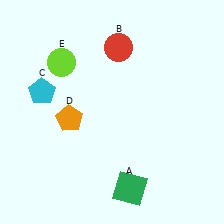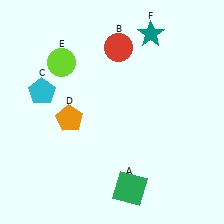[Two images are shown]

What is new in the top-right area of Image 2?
A teal star (F) was added in the top-right area of Image 2.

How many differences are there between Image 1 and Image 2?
There is 1 difference between the two images.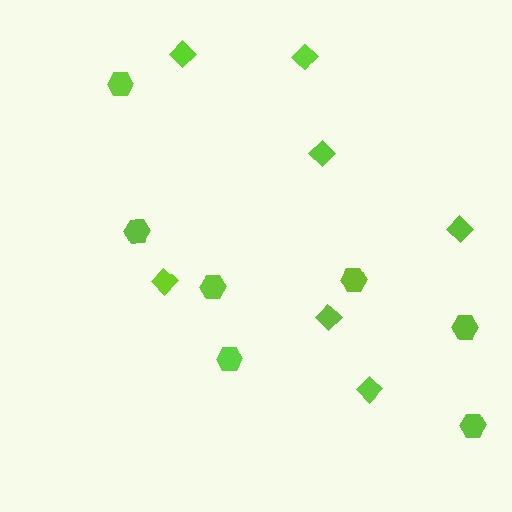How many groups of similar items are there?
There are 2 groups: one group of diamonds (7) and one group of hexagons (7).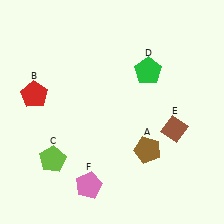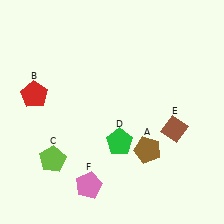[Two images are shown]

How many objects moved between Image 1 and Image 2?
1 object moved between the two images.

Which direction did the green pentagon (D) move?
The green pentagon (D) moved down.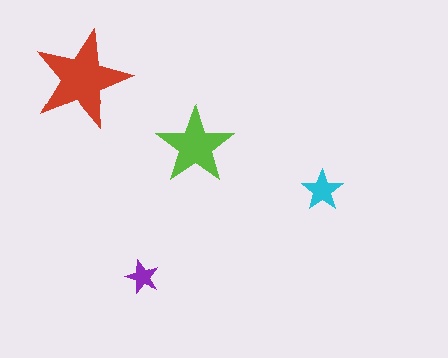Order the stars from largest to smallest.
the red one, the lime one, the cyan one, the purple one.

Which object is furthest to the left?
The red star is leftmost.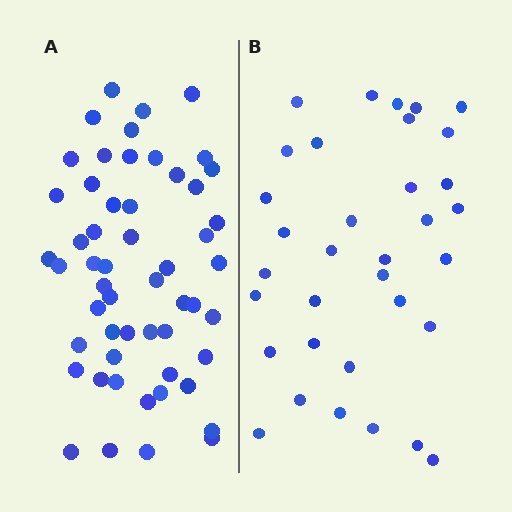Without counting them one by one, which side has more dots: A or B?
Region A (the left region) has more dots.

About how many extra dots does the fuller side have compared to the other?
Region A has approximately 20 more dots than region B.